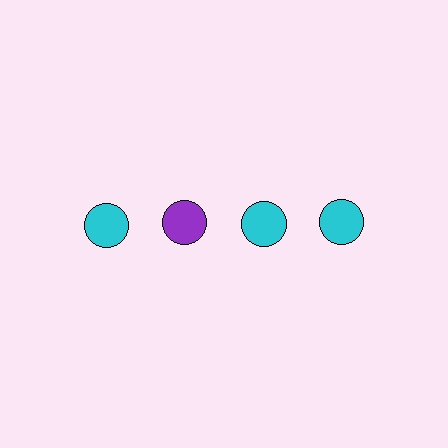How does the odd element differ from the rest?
It has a different color: purple instead of cyan.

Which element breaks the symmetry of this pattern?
The purple circle in the top row, second from left column breaks the symmetry. All other shapes are cyan circles.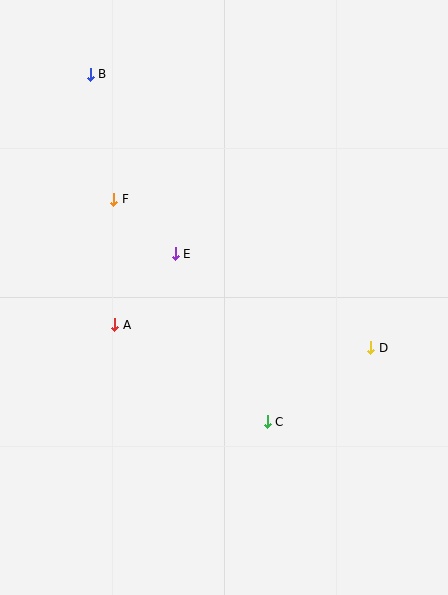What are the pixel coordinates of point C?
Point C is at (267, 422).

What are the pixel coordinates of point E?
Point E is at (175, 254).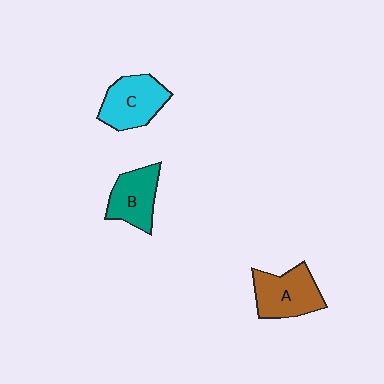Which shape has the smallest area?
Shape B (teal).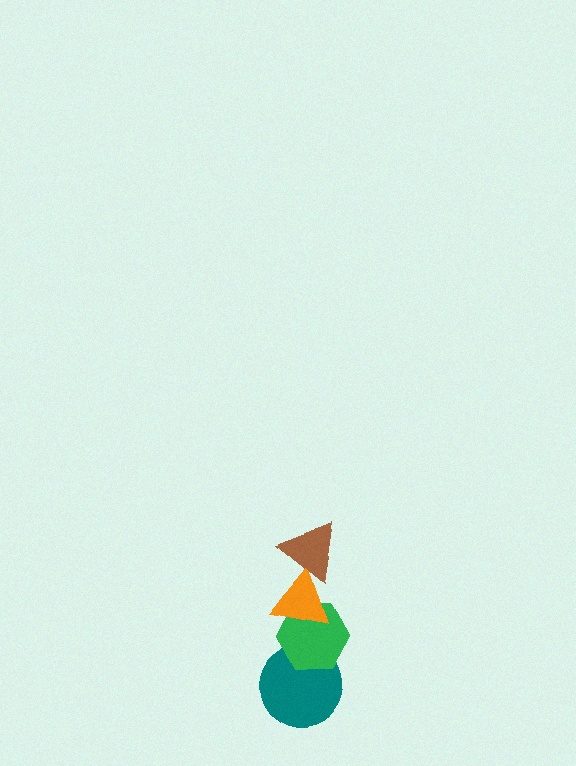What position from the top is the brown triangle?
The brown triangle is 1st from the top.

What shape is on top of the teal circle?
The green hexagon is on top of the teal circle.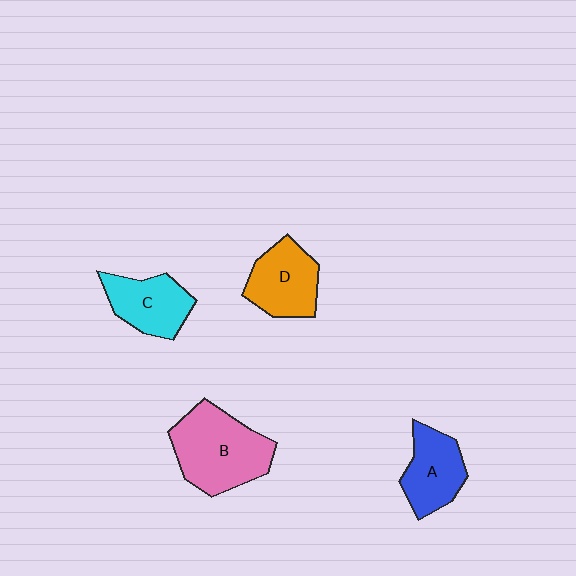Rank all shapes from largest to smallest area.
From largest to smallest: B (pink), D (orange), C (cyan), A (blue).